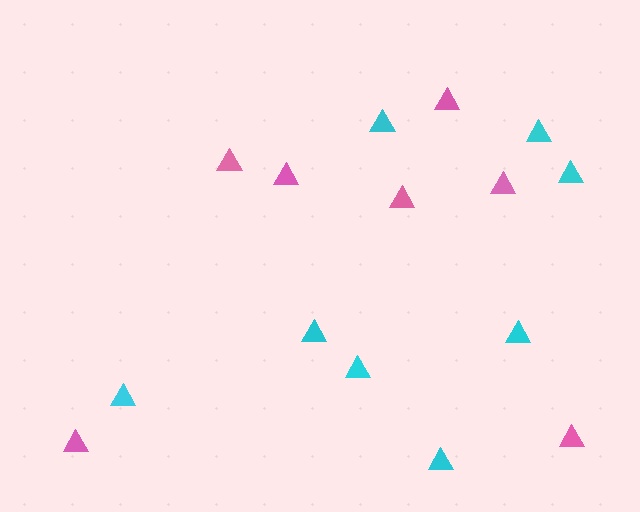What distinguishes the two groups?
There are 2 groups: one group of cyan triangles (8) and one group of pink triangles (7).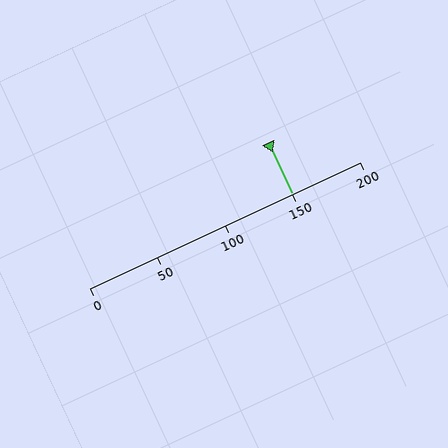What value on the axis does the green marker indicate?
The marker indicates approximately 150.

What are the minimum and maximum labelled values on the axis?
The axis runs from 0 to 200.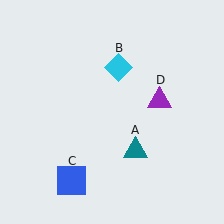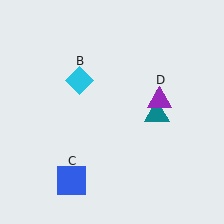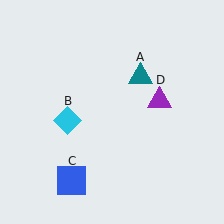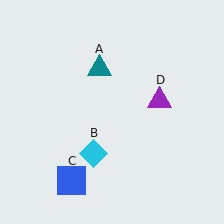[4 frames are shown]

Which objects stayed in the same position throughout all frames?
Blue square (object C) and purple triangle (object D) remained stationary.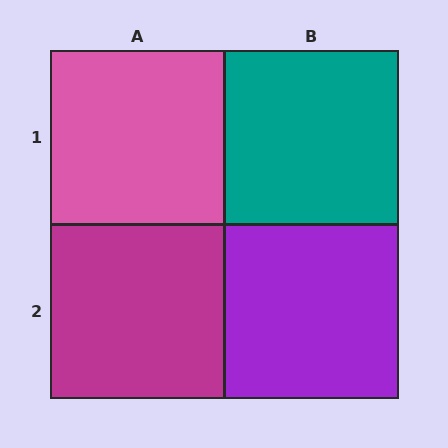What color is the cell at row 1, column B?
Teal.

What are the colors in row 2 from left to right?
Magenta, purple.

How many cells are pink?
1 cell is pink.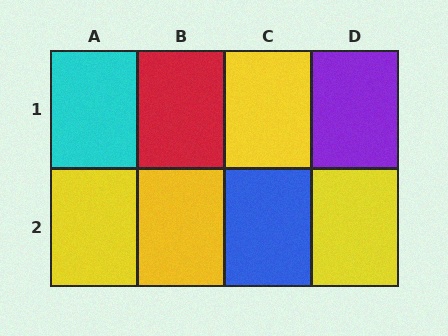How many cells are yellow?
4 cells are yellow.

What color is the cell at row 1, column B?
Red.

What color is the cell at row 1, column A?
Cyan.